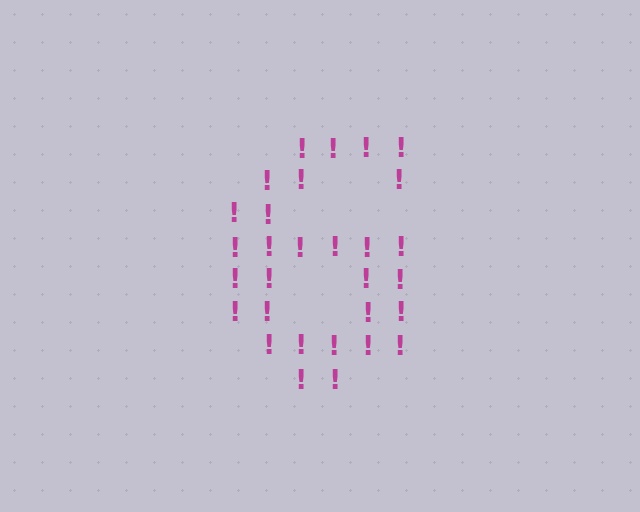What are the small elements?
The small elements are exclamation marks.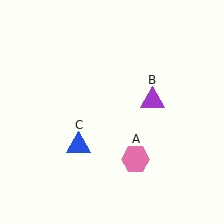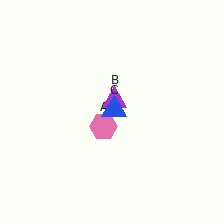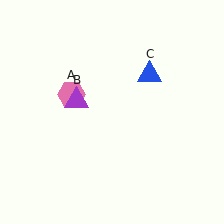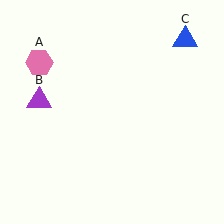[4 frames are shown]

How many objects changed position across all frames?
3 objects changed position: pink hexagon (object A), purple triangle (object B), blue triangle (object C).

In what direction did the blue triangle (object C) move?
The blue triangle (object C) moved up and to the right.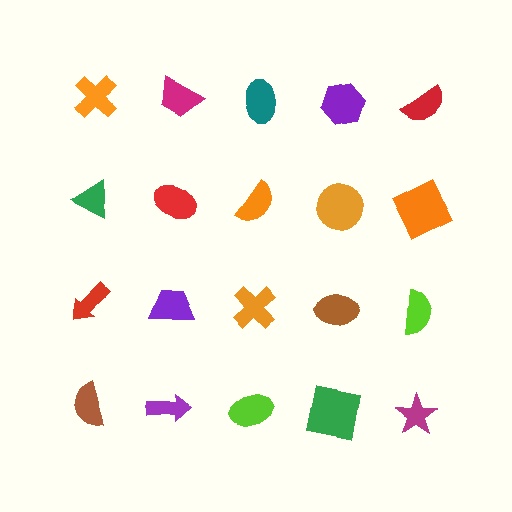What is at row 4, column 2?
A purple arrow.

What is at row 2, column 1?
A green triangle.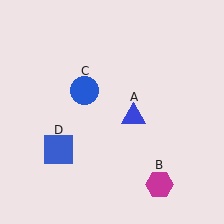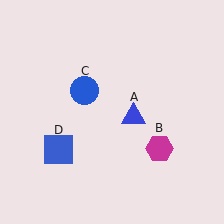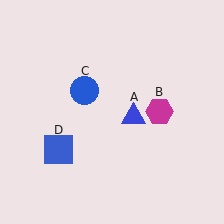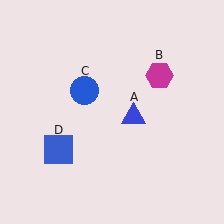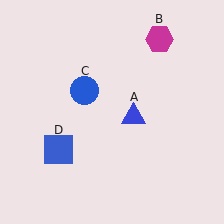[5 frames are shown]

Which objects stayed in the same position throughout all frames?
Blue triangle (object A) and blue circle (object C) and blue square (object D) remained stationary.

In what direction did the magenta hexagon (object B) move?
The magenta hexagon (object B) moved up.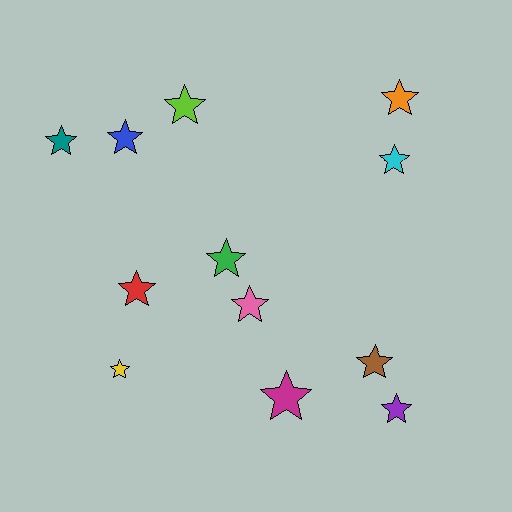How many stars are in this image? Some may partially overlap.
There are 12 stars.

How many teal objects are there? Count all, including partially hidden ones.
There is 1 teal object.